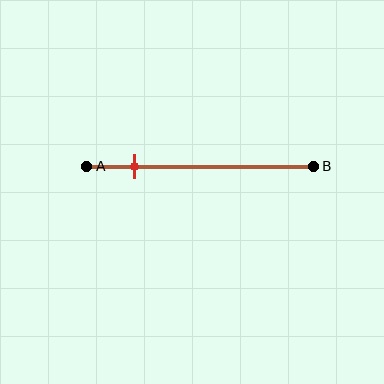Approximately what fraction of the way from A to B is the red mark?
The red mark is approximately 20% of the way from A to B.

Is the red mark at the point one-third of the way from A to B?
No, the mark is at about 20% from A, not at the 33% one-third point.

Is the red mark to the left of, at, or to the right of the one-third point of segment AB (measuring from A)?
The red mark is to the left of the one-third point of segment AB.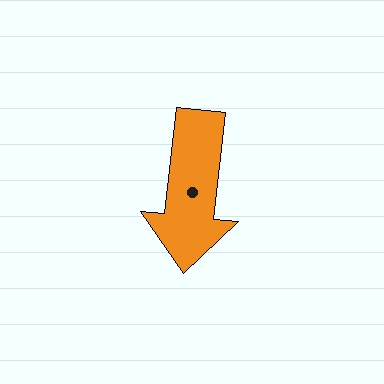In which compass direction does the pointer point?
South.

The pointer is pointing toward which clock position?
Roughly 6 o'clock.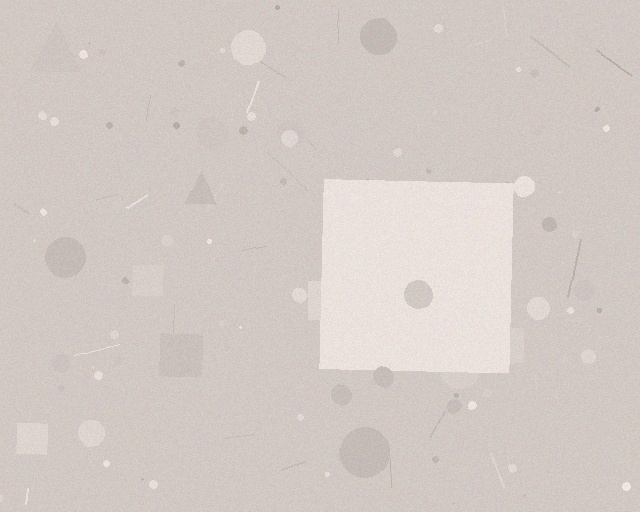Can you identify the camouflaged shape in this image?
The camouflaged shape is a square.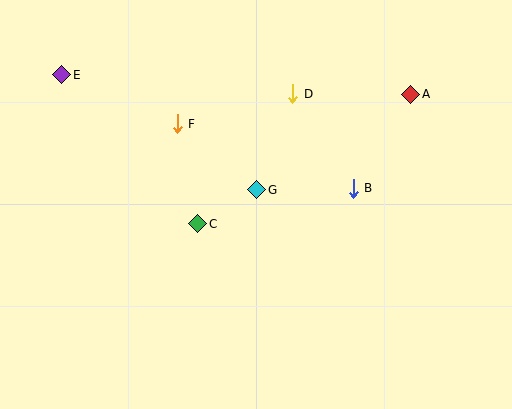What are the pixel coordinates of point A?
Point A is at (411, 94).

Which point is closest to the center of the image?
Point G at (257, 190) is closest to the center.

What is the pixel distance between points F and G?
The distance between F and G is 103 pixels.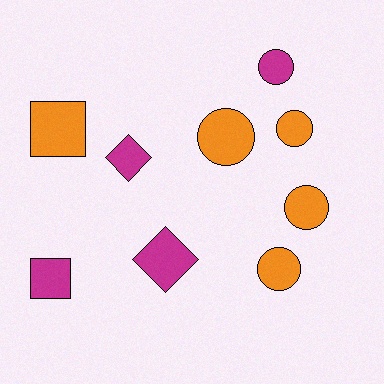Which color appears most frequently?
Orange, with 5 objects.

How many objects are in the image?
There are 9 objects.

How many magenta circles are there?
There is 1 magenta circle.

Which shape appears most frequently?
Circle, with 5 objects.